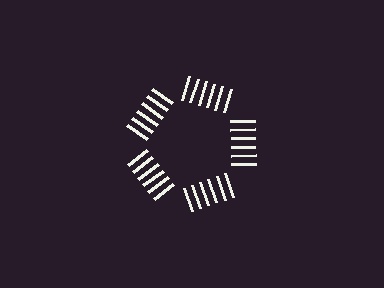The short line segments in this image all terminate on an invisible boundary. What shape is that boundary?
An illusory pentagon — the line segments terminate on its edges but no continuous stroke is drawn.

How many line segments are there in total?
30 — 6 along each of the 5 edges.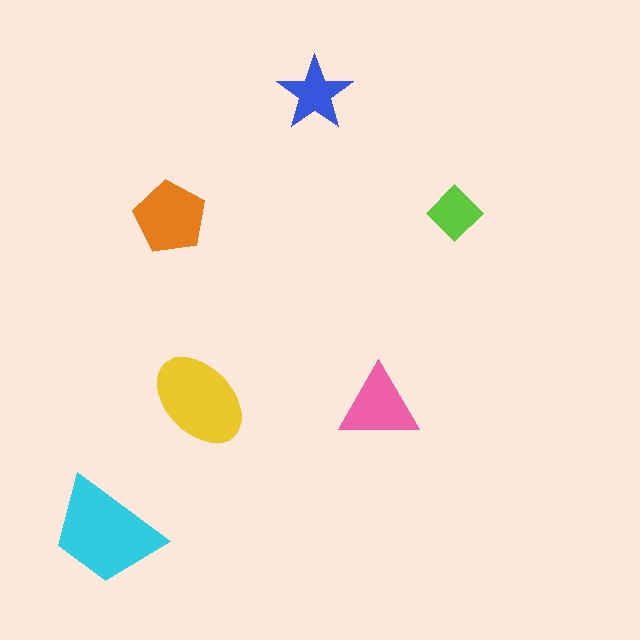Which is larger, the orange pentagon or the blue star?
The orange pentagon.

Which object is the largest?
The cyan trapezoid.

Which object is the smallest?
The lime diamond.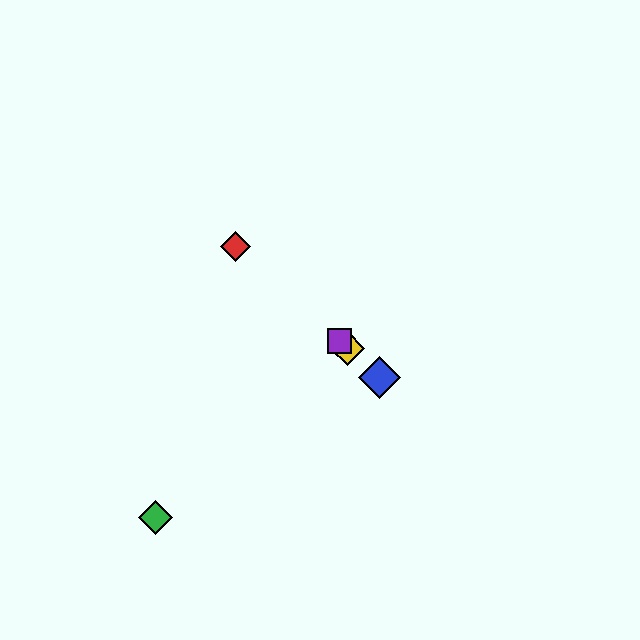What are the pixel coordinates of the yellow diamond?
The yellow diamond is at (347, 348).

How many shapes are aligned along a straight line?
4 shapes (the red diamond, the blue diamond, the yellow diamond, the purple square) are aligned along a straight line.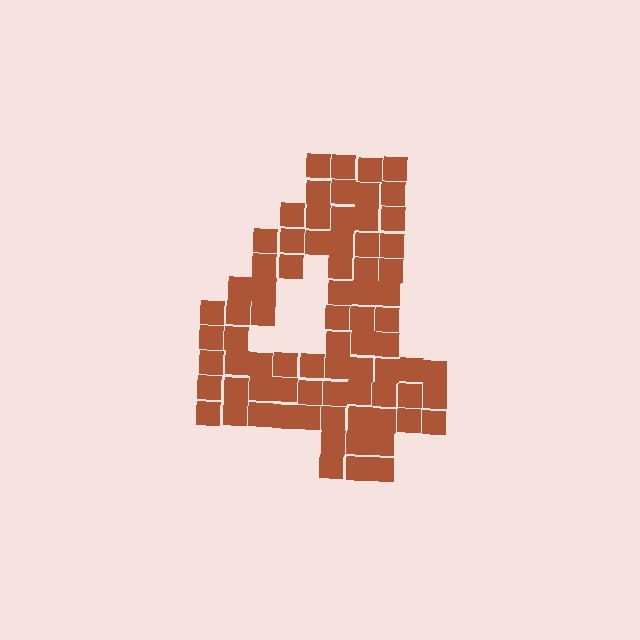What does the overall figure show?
The overall figure shows the digit 4.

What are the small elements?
The small elements are squares.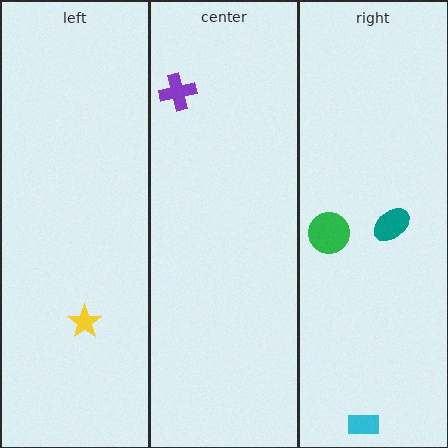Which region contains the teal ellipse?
The right region.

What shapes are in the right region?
The cyan rectangle, the green circle, the teal ellipse.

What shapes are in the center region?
The purple cross.